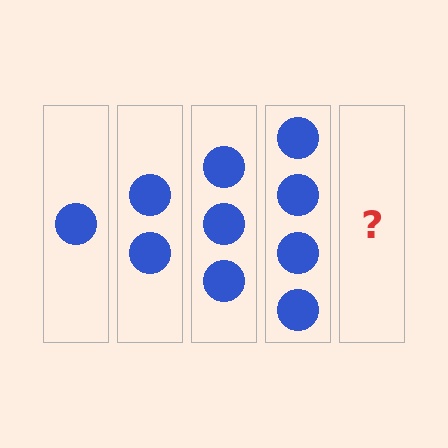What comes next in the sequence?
The next element should be 5 circles.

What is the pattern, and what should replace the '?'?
The pattern is that each step adds one more circle. The '?' should be 5 circles.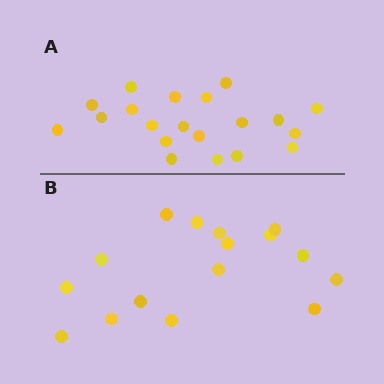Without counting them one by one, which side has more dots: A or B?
Region A (the top region) has more dots.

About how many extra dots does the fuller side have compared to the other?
Region A has about 4 more dots than region B.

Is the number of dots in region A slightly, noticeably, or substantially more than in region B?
Region A has noticeably more, but not dramatically so. The ratio is roughly 1.2 to 1.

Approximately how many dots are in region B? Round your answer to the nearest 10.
About 20 dots. (The exact count is 16, which rounds to 20.)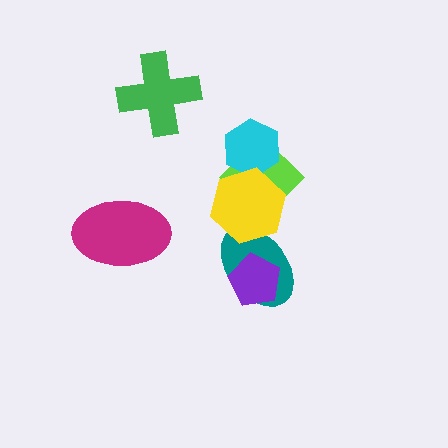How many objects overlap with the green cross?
0 objects overlap with the green cross.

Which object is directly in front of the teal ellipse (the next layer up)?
The purple pentagon is directly in front of the teal ellipse.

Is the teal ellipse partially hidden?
Yes, it is partially covered by another shape.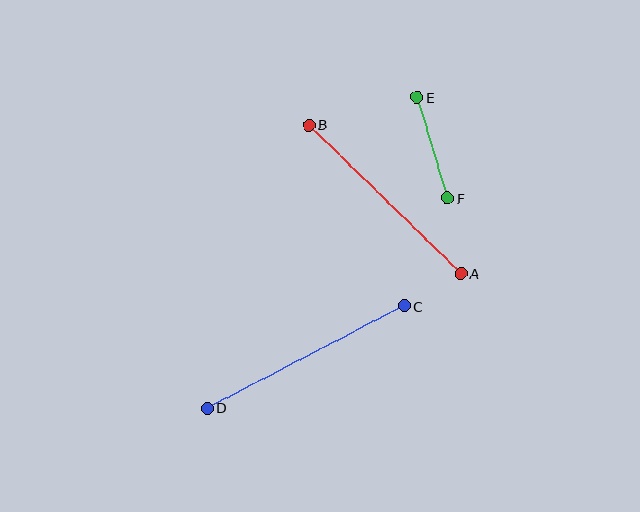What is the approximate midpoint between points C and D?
The midpoint is at approximately (306, 357) pixels.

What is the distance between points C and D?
The distance is approximately 222 pixels.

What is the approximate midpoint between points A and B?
The midpoint is at approximately (385, 199) pixels.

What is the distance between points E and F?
The distance is approximately 105 pixels.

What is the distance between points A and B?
The distance is approximately 213 pixels.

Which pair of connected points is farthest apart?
Points C and D are farthest apart.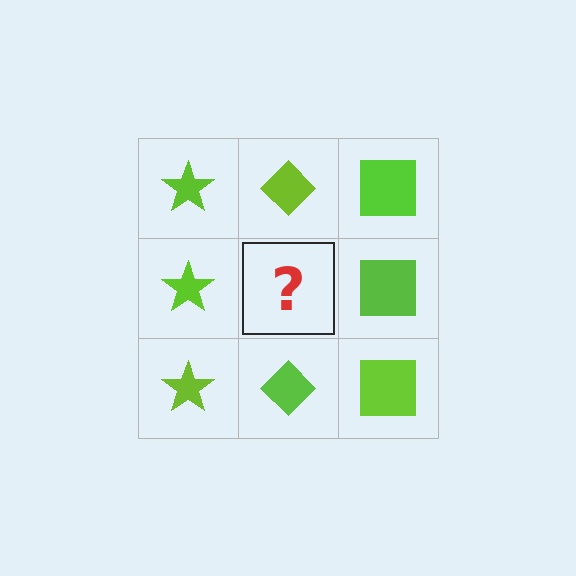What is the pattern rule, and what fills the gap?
The rule is that each column has a consistent shape. The gap should be filled with a lime diamond.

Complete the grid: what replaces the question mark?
The question mark should be replaced with a lime diamond.